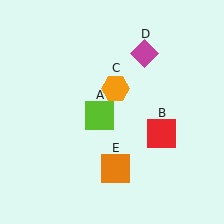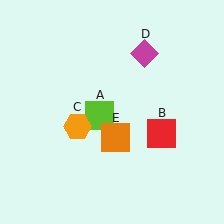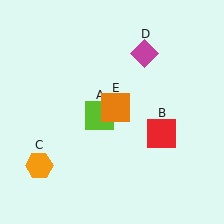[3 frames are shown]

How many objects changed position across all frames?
2 objects changed position: orange hexagon (object C), orange square (object E).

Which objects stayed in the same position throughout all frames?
Lime square (object A) and red square (object B) and magenta diamond (object D) remained stationary.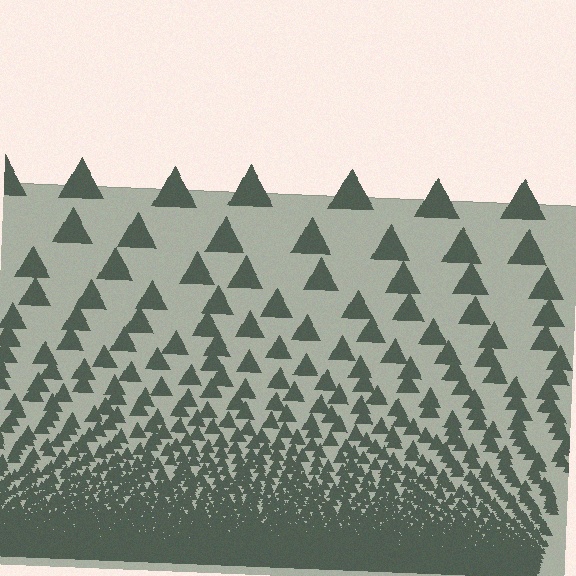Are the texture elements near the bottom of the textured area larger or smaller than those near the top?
Smaller. The gradient is inverted — elements near the bottom are smaller and denser.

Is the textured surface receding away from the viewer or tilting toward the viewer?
The surface appears to tilt toward the viewer. Texture elements get larger and sparser toward the top.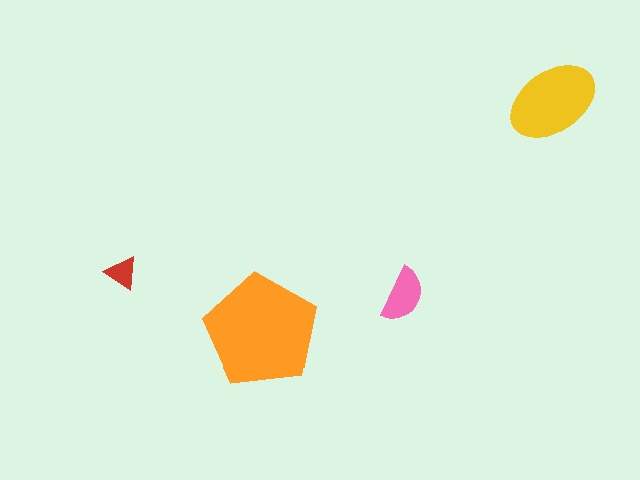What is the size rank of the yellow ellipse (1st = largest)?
2nd.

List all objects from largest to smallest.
The orange pentagon, the yellow ellipse, the pink semicircle, the red triangle.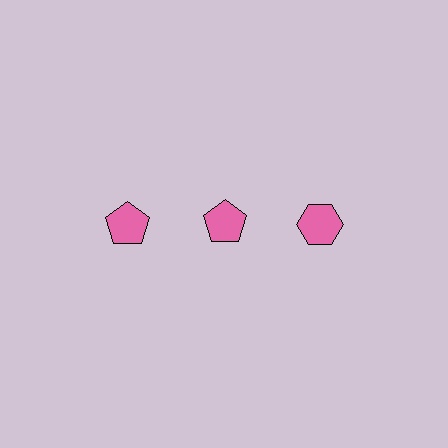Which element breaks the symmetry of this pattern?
The pink hexagon in the top row, center column breaks the symmetry. All other shapes are pink pentagons.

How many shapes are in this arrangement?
There are 3 shapes arranged in a grid pattern.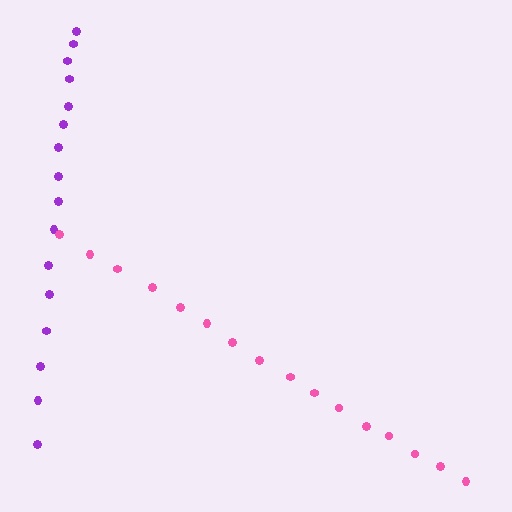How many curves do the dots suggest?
There are 2 distinct paths.